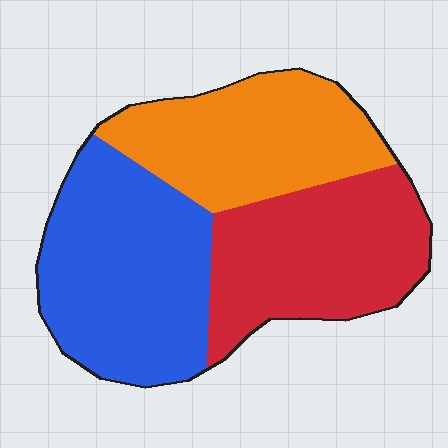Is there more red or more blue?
Blue.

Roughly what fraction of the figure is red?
Red takes up between a quarter and a half of the figure.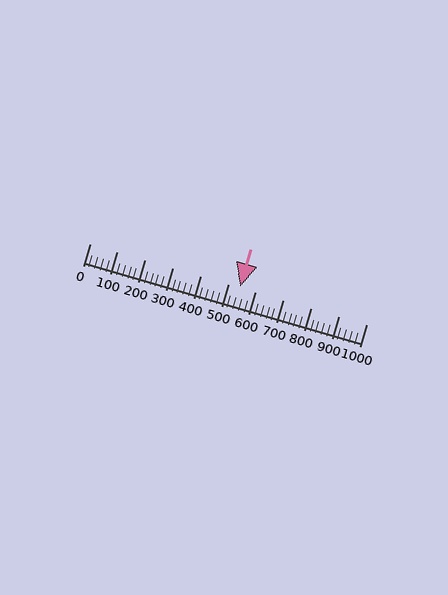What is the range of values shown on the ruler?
The ruler shows values from 0 to 1000.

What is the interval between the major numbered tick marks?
The major tick marks are spaced 100 units apart.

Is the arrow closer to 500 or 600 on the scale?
The arrow is closer to 500.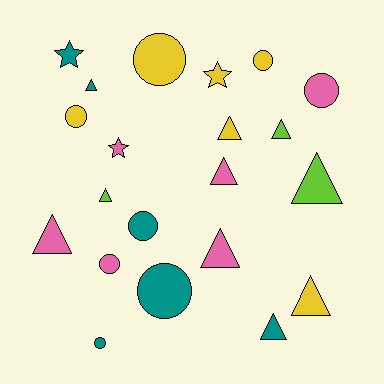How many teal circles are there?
There are 3 teal circles.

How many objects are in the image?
There are 21 objects.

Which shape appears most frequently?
Triangle, with 10 objects.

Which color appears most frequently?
Pink, with 6 objects.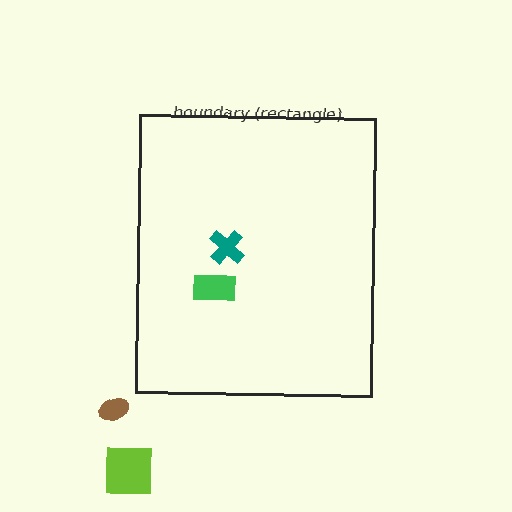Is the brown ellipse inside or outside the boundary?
Outside.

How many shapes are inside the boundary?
2 inside, 2 outside.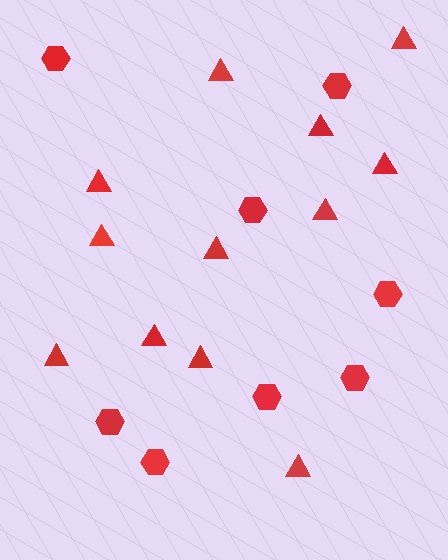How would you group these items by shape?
There are 2 groups: one group of triangles (12) and one group of hexagons (8).